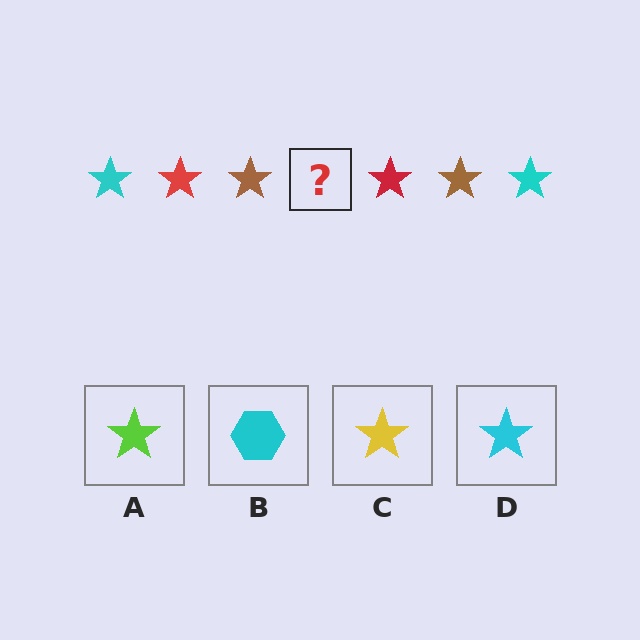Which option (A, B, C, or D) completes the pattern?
D.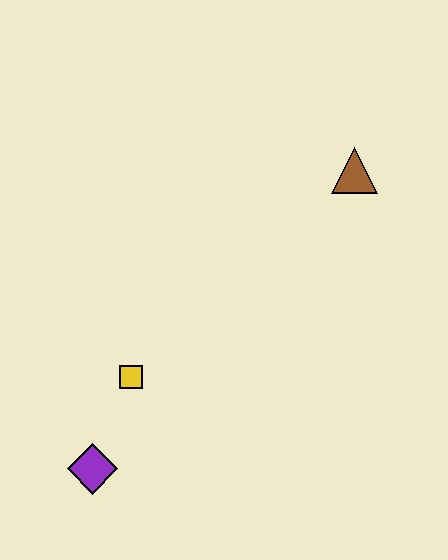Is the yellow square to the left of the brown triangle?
Yes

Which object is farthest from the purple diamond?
The brown triangle is farthest from the purple diamond.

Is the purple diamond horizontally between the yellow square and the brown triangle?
No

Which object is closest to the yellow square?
The purple diamond is closest to the yellow square.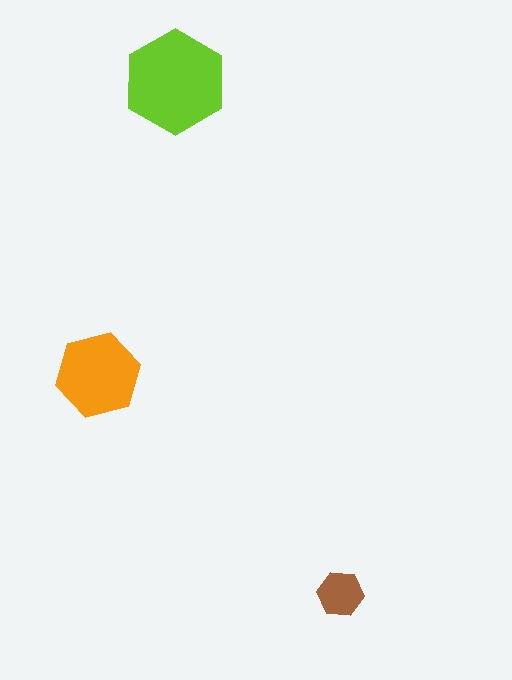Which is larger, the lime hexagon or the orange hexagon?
The lime one.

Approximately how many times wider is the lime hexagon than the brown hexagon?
About 2 times wider.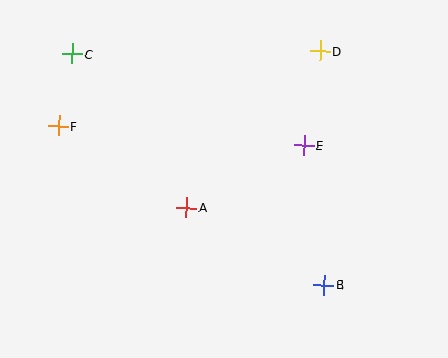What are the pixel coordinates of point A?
Point A is at (187, 207).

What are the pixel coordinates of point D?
Point D is at (320, 51).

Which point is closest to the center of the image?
Point A at (187, 207) is closest to the center.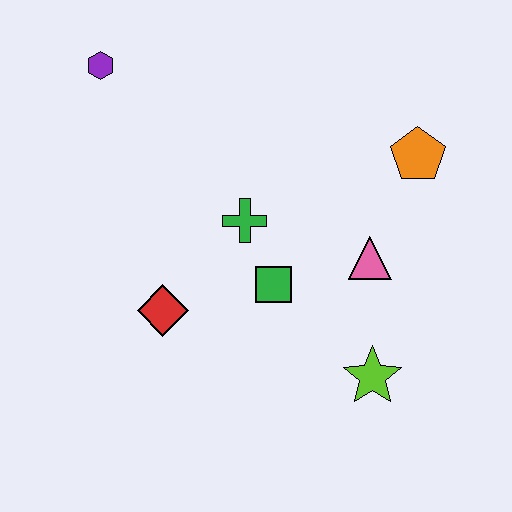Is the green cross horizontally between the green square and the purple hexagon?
Yes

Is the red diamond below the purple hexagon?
Yes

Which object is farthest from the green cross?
The purple hexagon is farthest from the green cross.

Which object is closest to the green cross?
The green square is closest to the green cross.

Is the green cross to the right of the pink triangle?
No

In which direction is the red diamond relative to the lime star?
The red diamond is to the left of the lime star.